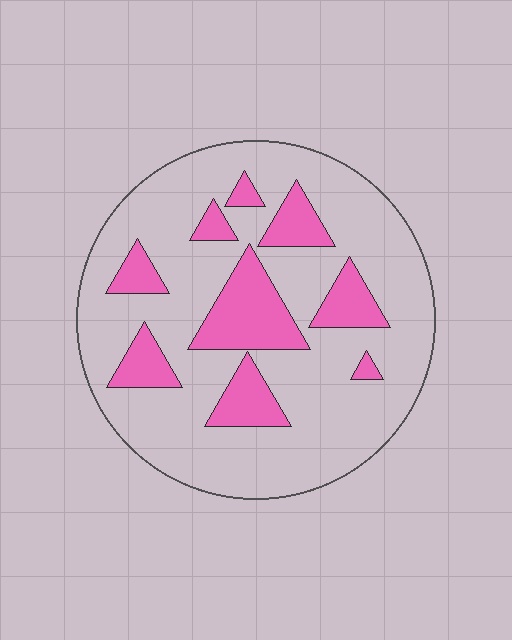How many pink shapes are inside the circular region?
9.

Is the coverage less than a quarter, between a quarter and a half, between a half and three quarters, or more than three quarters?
Less than a quarter.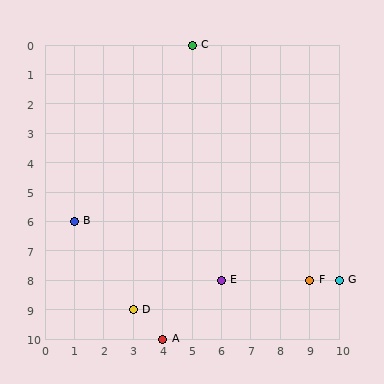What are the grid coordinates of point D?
Point D is at grid coordinates (3, 9).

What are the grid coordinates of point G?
Point G is at grid coordinates (10, 8).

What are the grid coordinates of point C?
Point C is at grid coordinates (5, 0).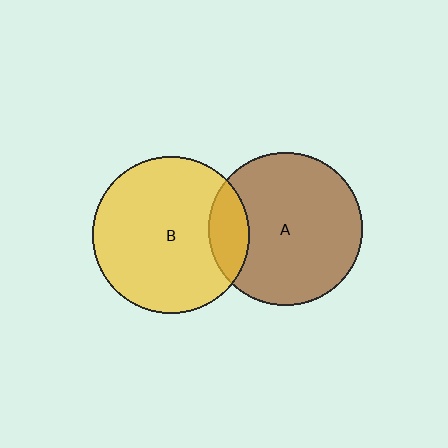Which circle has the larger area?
Circle B (yellow).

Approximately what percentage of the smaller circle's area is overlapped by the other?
Approximately 15%.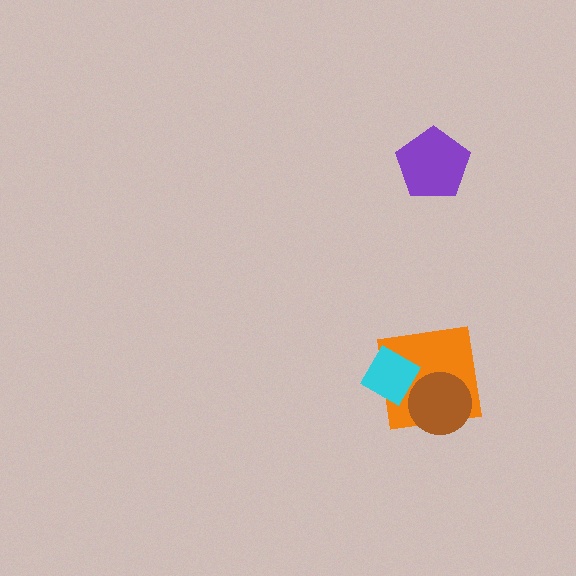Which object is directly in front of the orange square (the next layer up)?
The brown circle is directly in front of the orange square.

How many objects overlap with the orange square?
2 objects overlap with the orange square.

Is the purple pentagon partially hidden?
No, no other shape covers it.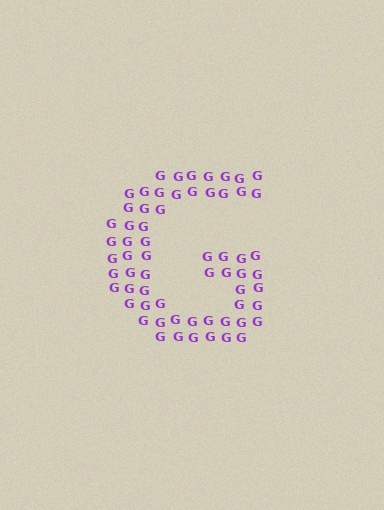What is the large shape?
The large shape is the letter G.